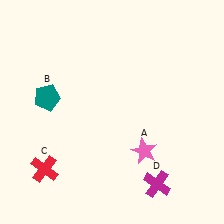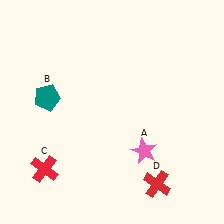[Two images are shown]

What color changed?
The cross (D) changed from magenta in Image 1 to red in Image 2.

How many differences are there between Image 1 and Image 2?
There is 1 difference between the two images.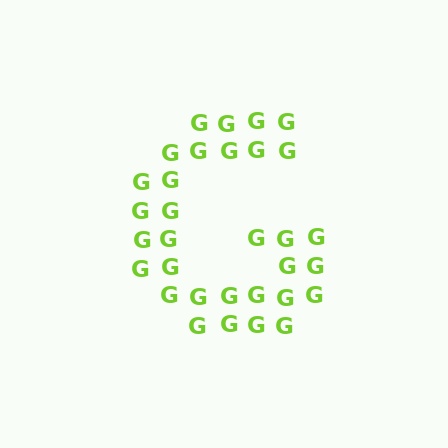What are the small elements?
The small elements are letter G's.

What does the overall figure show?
The overall figure shows the letter G.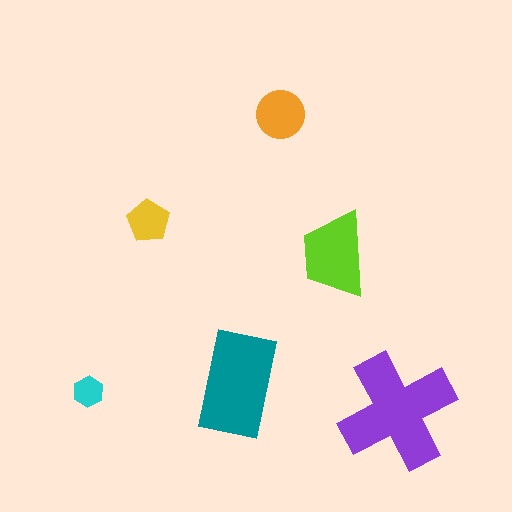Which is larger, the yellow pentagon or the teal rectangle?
The teal rectangle.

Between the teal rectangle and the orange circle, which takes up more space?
The teal rectangle.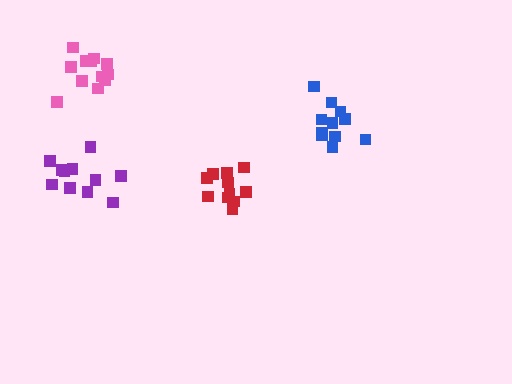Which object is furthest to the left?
The purple cluster is leftmost.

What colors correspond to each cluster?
The clusters are colored: red, blue, pink, purple.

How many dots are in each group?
Group 1: 11 dots, Group 2: 11 dots, Group 3: 12 dots, Group 4: 11 dots (45 total).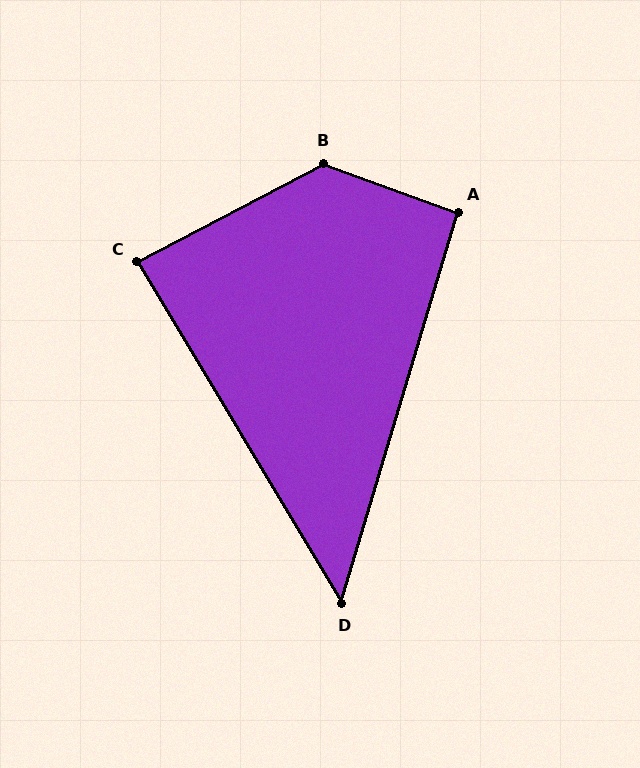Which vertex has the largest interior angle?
B, at approximately 132 degrees.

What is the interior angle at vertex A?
Approximately 93 degrees (approximately right).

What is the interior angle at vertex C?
Approximately 87 degrees (approximately right).